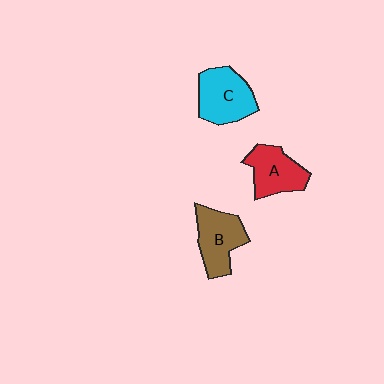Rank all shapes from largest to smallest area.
From largest to smallest: C (cyan), B (brown), A (red).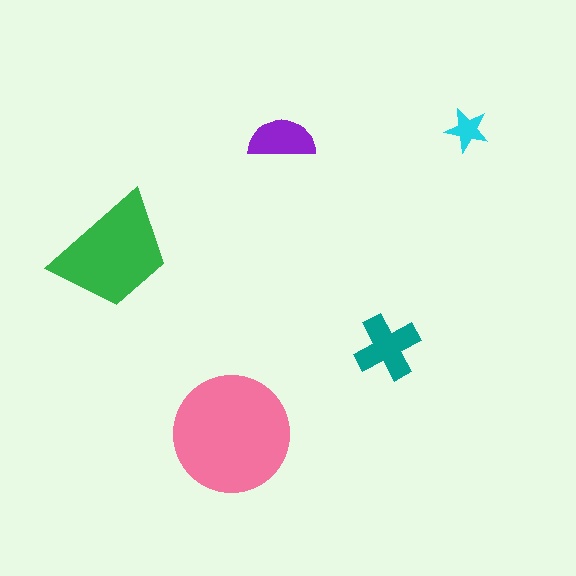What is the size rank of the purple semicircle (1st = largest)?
4th.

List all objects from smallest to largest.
The cyan star, the purple semicircle, the teal cross, the green trapezoid, the pink circle.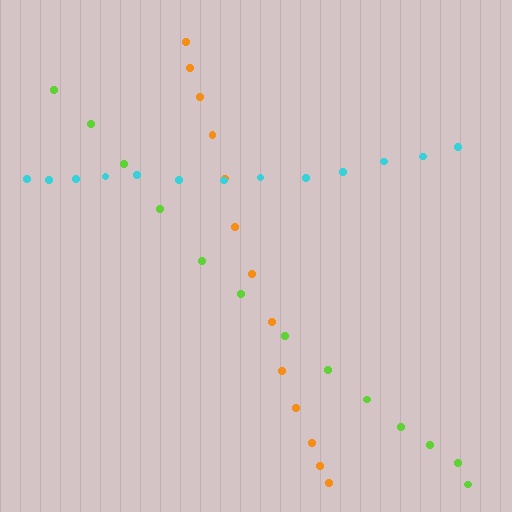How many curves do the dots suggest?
There are 3 distinct paths.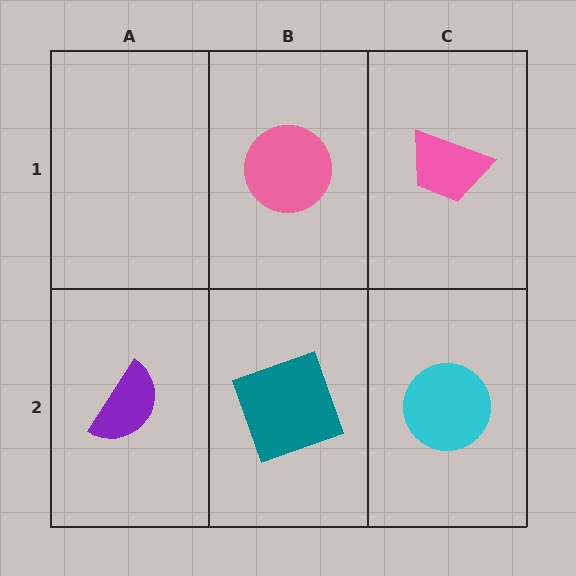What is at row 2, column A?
A purple semicircle.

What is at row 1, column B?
A pink circle.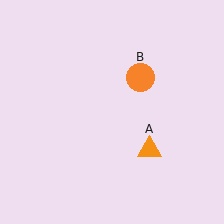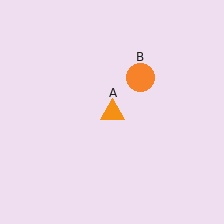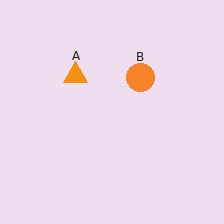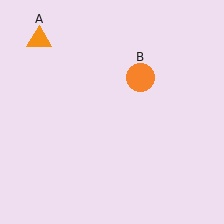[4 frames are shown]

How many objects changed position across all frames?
1 object changed position: orange triangle (object A).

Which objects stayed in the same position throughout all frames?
Orange circle (object B) remained stationary.